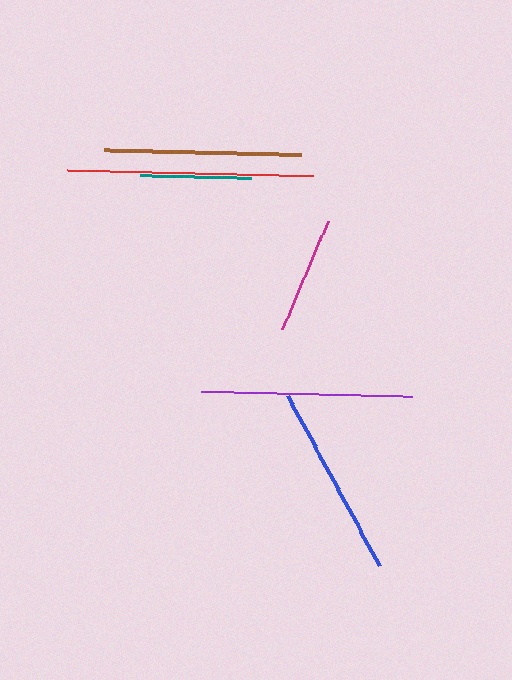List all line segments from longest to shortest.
From longest to shortest: red, purple, brown, blue, magenta, teal.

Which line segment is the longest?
The red line is the longest at approximately 246 pixels.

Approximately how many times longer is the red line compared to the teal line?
The red line is approximately 2.2 times the length of the teal line.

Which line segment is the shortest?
The teal line is the shortest at approximately 111 pixels.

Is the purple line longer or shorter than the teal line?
The purple line is longer than the teal line.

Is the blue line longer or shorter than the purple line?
The purple line is longer than the blue line.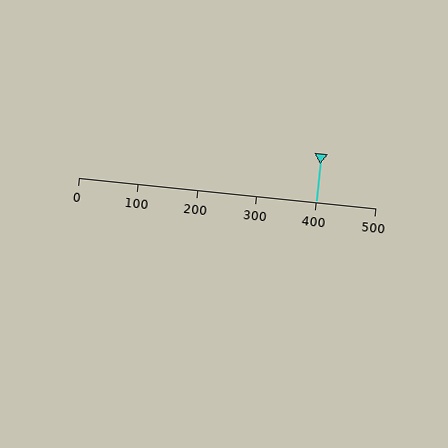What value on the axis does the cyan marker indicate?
The marker indicates approximately 400.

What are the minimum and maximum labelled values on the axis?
The axis runs from 0 to 500.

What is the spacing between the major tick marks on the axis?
The major ticks are spaced 100 apart.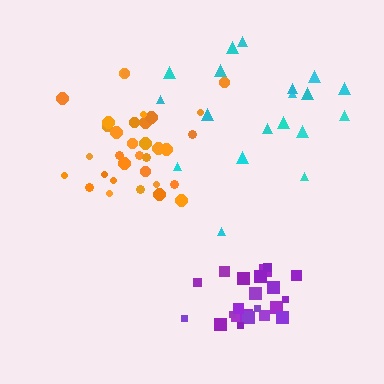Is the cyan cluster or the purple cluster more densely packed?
Purple.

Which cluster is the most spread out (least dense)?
Cyan.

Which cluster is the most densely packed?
Purple.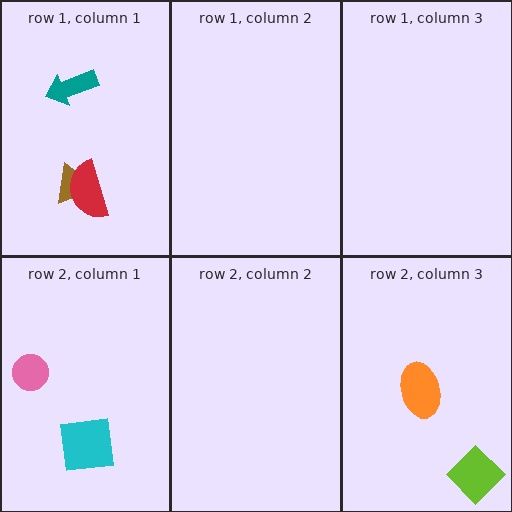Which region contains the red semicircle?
The row 1, column 1 region.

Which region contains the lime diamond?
The row 2, column 3 region.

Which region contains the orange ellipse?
The row 2, column 3 region.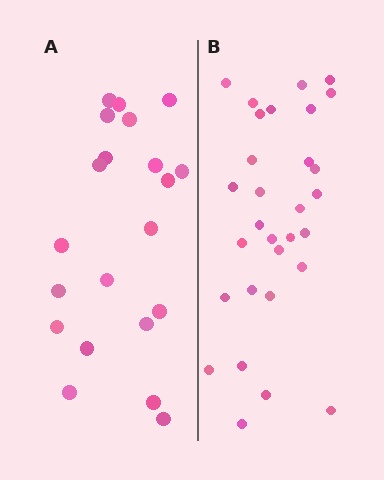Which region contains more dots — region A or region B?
Region B (the right region) has more dots.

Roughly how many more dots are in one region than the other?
Region B has roughly 8 or so more dots than region A.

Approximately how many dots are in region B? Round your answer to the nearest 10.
About 30 dots.